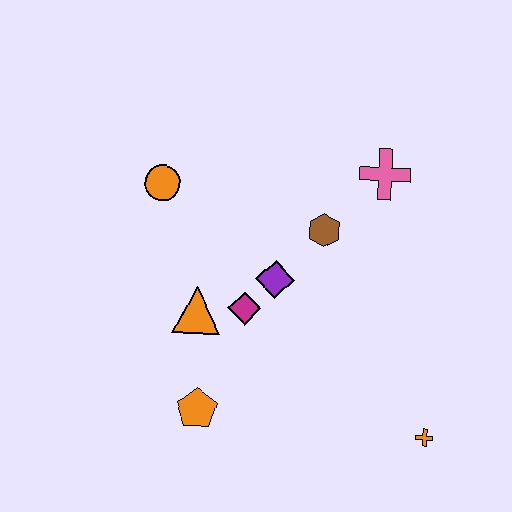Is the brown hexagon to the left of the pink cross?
Yes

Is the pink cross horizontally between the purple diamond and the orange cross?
Yes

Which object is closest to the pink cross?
The brown hexagon is closest to the pink cross.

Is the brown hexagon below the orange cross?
No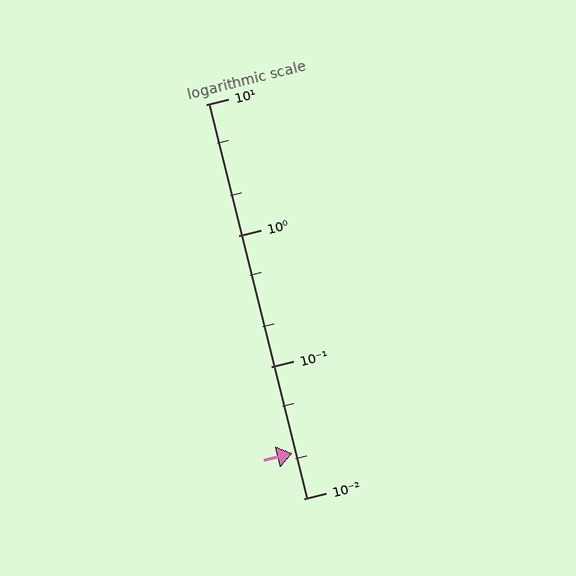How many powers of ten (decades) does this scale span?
The scale spans 3 decades, from 0.01 to 10.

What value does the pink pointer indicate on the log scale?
The pointer indicates approximately 0.022.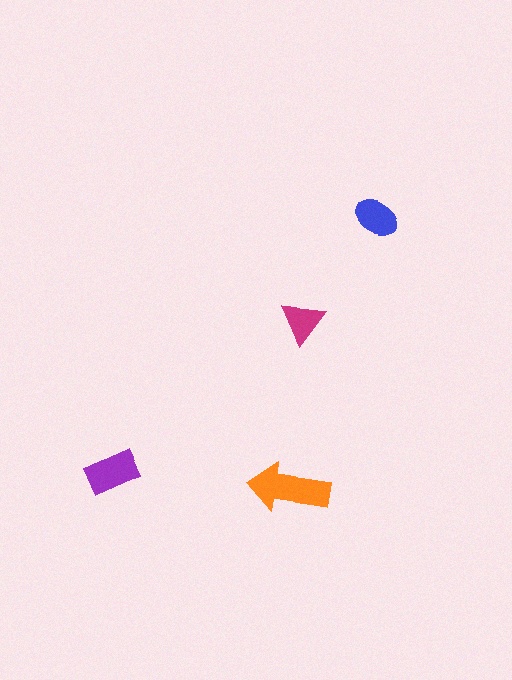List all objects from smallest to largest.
The magenta triangle, the blue ellipse, the purple rectangle, the orange arrow.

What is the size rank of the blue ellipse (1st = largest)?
3rd.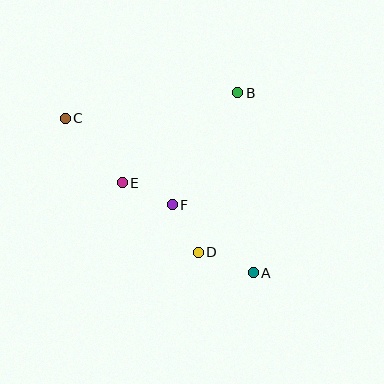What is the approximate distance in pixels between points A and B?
The distance between A and B is approximately 181 pixels.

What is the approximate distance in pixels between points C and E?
The distance between C and E is approximately 86 pixels.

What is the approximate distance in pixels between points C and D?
The distance between C and D is approximately 189 pixels.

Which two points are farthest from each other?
Points A and C are farthest from each other.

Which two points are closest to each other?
Points D and F are closest to each other.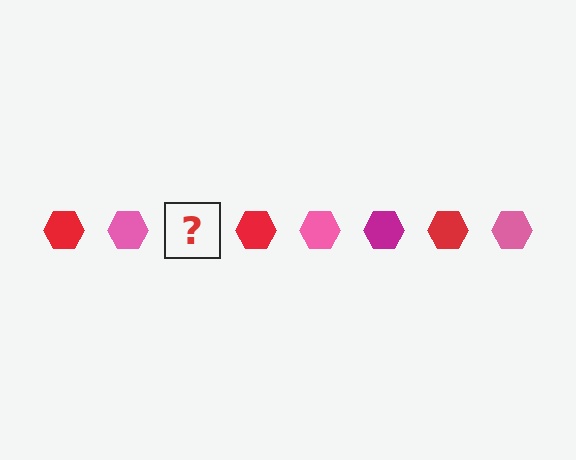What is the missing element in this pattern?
The missing element is a magenta hexagon.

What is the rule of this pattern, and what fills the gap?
The rule is that the pattern cycles through red, pink, magenta hexagons. The gap should be filled with a magenta hexagon.